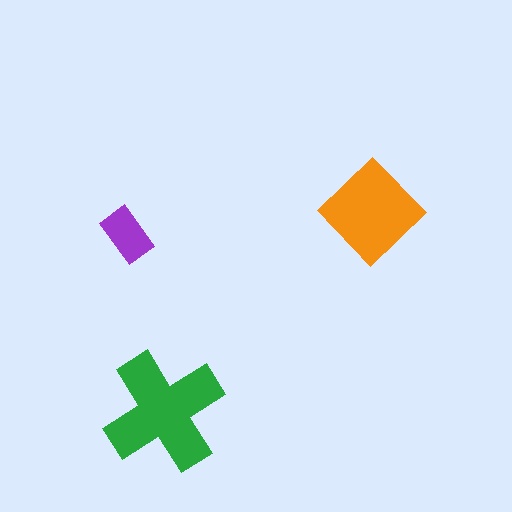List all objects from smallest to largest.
The purple rectangle, the orange diamond, the green cross.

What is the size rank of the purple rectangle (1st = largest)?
3rd.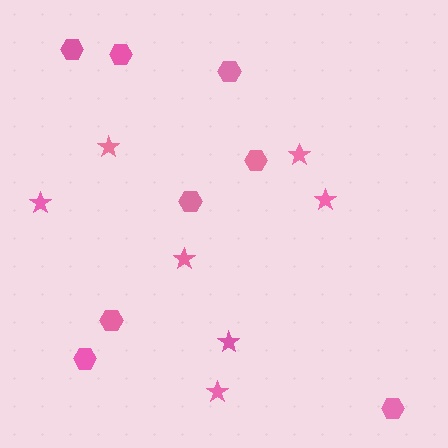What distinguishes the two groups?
There are 2 groups: one group of hexagons (8) and one group of stars (7).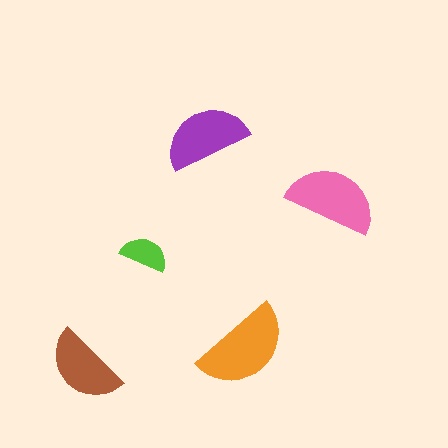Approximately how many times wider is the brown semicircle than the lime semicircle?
About 1.5 times wider.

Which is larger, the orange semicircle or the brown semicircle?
The orange one.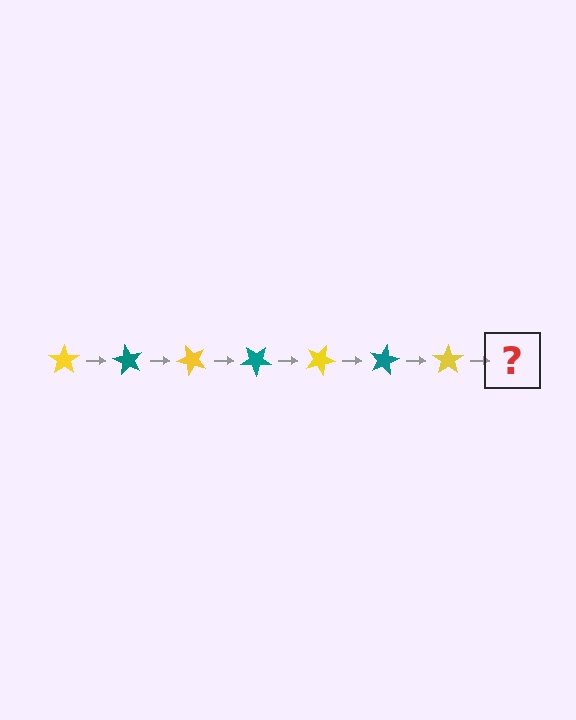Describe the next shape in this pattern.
It should be a teal star, rotated 420 degrees from the start.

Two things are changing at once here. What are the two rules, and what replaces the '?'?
The two rules are that it rotates 60 degrees each step and the color cycles through yellow and teal. The '?' should be a teal star, rotated 420 degrees from the start.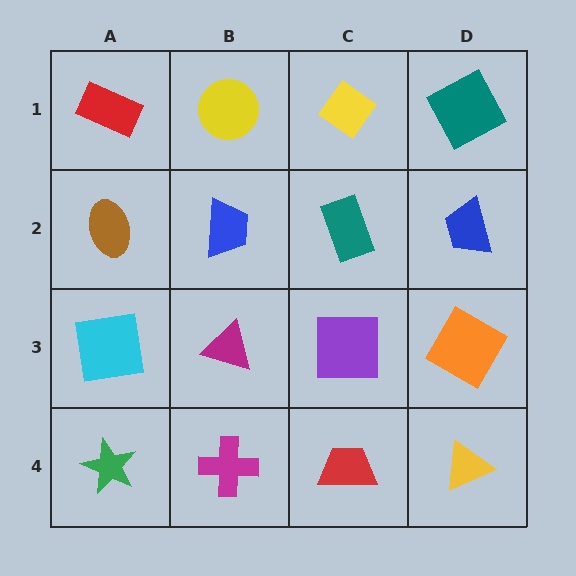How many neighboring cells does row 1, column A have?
2.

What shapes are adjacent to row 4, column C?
A purple square (row 3, column C), a magenta cross (row 4, column B), a yellow triangle (row 4, column D).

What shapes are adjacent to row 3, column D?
A blue trapezoid (row 2, column D), a yellow triangle (row 4, column D), a purple square (row 3, column C).